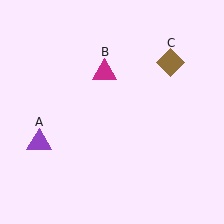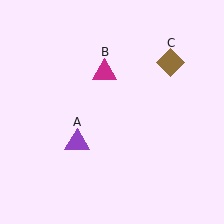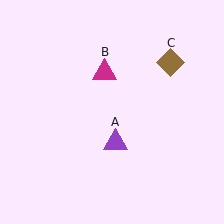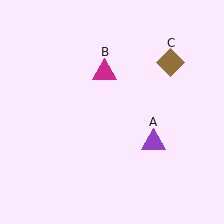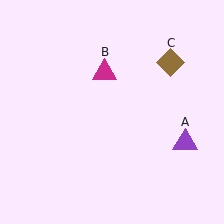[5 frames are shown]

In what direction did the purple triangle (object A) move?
The purple triangle (object A) moved right.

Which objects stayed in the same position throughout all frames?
Magenta triangle (object B) and brown diamond (object C) remained stationary.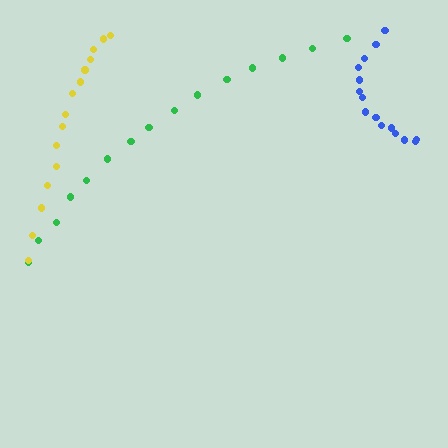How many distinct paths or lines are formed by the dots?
There are 3 distinct paths.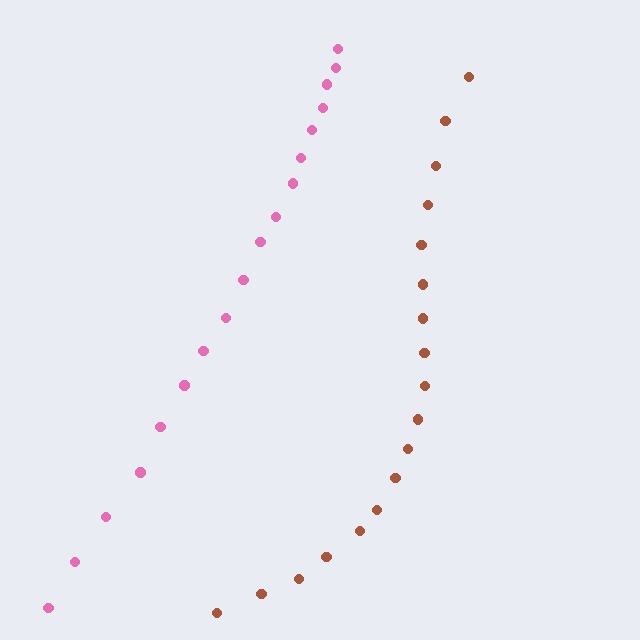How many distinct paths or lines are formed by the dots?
There are 2 distinct paths.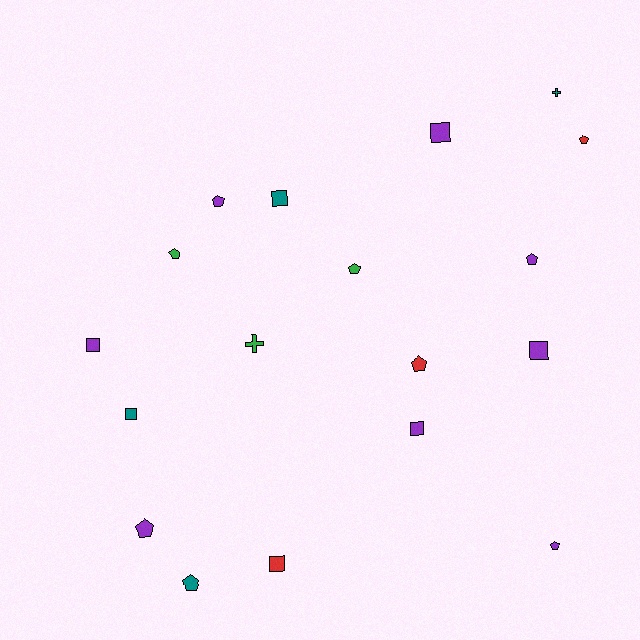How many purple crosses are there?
There are no purple crosses.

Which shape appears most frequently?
Pentagon, with 9 objects.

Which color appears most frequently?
Purple, with 8 objects.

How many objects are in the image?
There are 18 objects.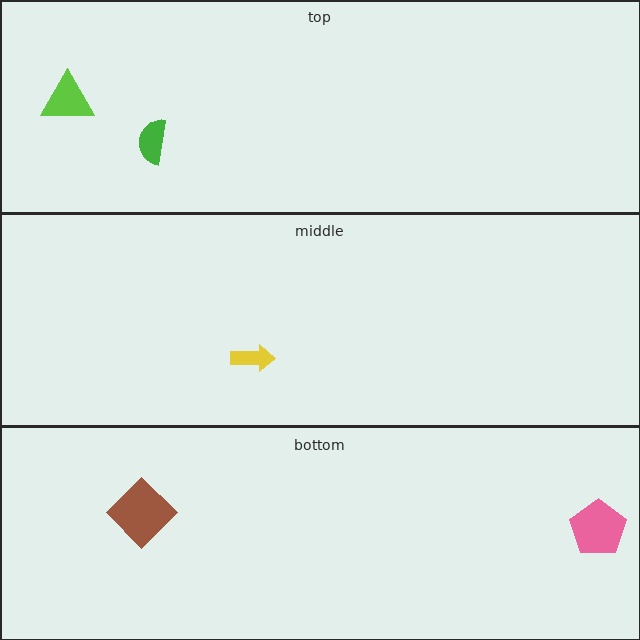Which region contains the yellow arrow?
The middle region.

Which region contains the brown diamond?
The bottom region.